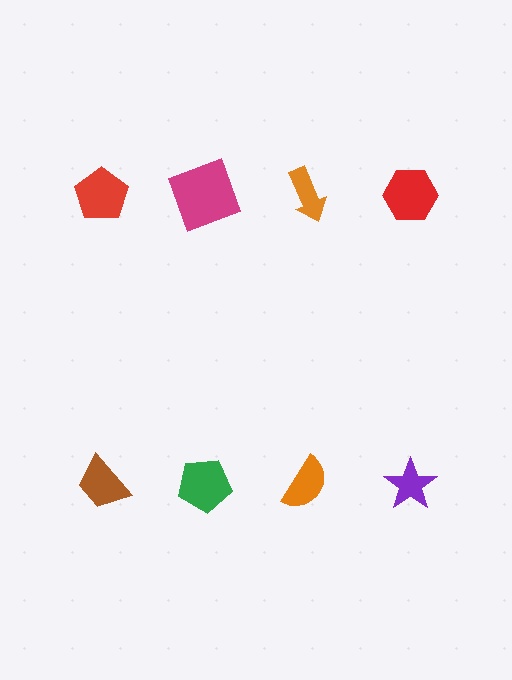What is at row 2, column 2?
A green pentagon.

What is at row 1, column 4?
A red hexagon.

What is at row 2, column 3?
An orange semicircle.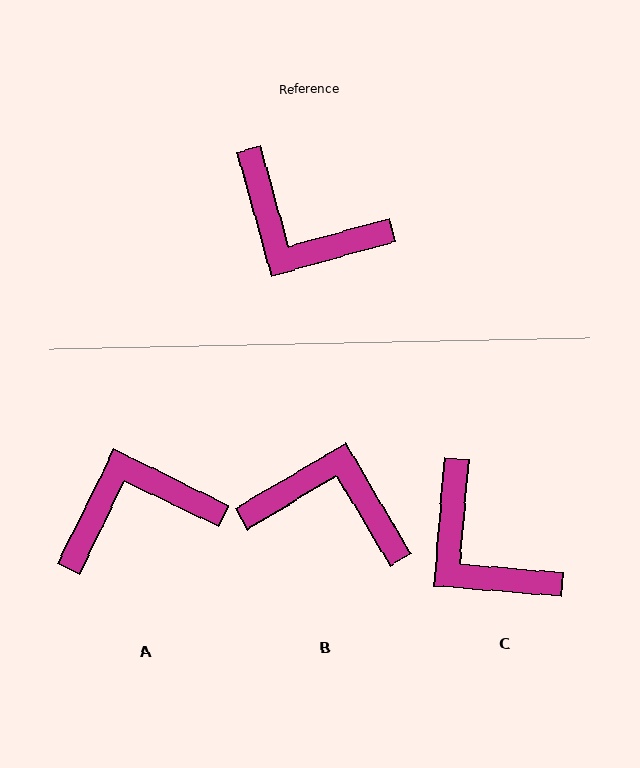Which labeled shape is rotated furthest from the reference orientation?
B, about 165 degrees away.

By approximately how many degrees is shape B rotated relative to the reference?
Approximately 165 degrees clockwise.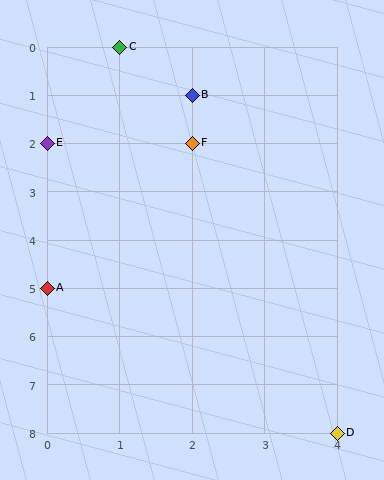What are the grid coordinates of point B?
Point B is at grid coordinates (2, 1).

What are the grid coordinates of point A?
Point A is at grid coordinates (0, 5).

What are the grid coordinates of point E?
Point E is at grid coordinates (0, 2).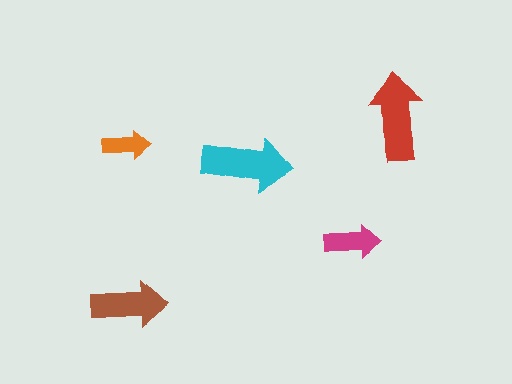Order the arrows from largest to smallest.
the cyan one, the red one, the brown one, the magenta one, the orange one.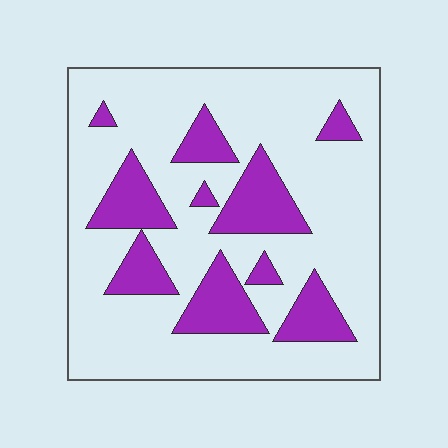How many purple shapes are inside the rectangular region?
10.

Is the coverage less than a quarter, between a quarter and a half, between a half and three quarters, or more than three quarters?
Less than a quarter.